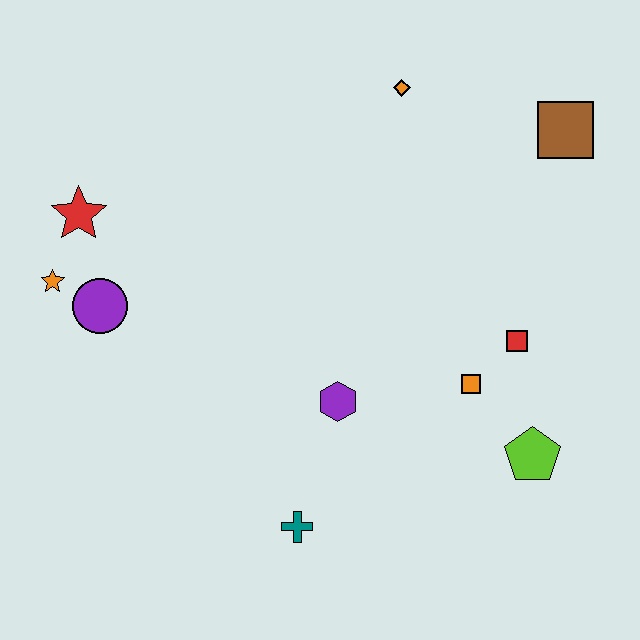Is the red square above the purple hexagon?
Yes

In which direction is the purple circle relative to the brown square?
The purple circle is to the left of the brown square.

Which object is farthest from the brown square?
The orange star is farthest from the brown square.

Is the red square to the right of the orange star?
Yes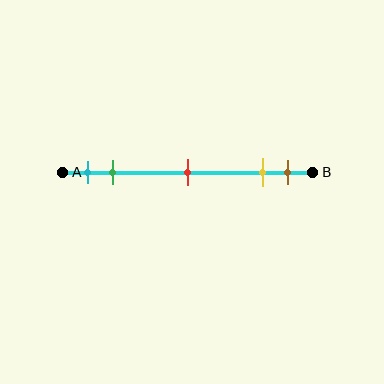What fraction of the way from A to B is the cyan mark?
The cyan mark is approximately 10% (0.1) of the way from A to B.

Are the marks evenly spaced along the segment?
No, the marks are not evenly spaced.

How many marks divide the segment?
There are 5 marks dividing the segment.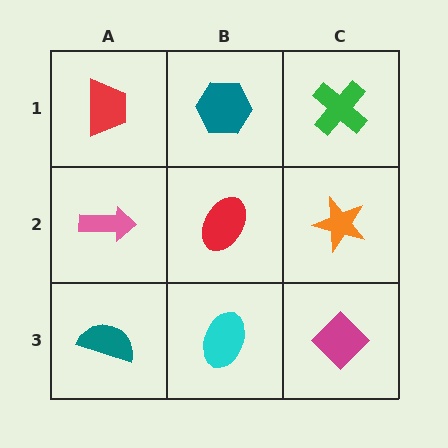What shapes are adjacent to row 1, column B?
A red ellipse (row 2, column B), a red trapezoid (row 1, column A), a green cross (row 1, column C).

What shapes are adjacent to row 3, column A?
A pink arrow (row 2, column A), a cyan ellipse (row 3, column B).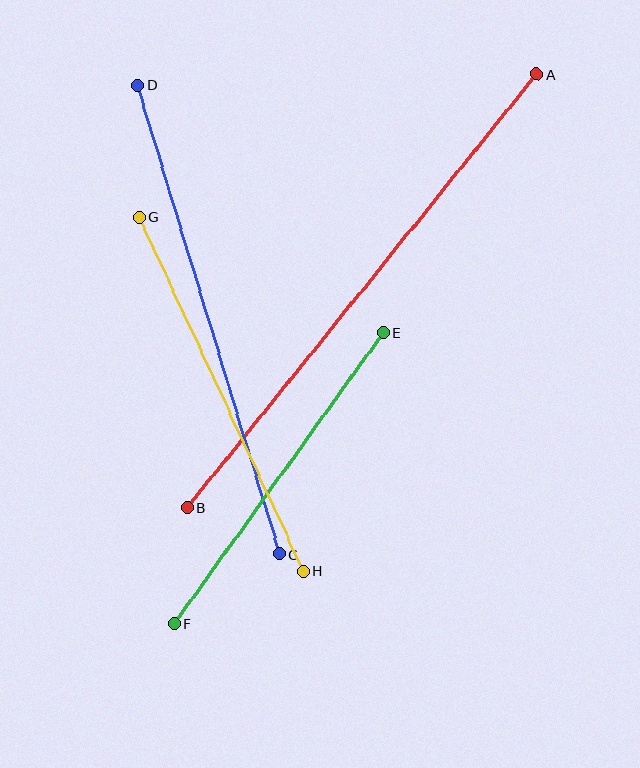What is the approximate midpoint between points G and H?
The midpoint is at approximately (221, 394) pixels.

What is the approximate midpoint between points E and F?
The midpoint is at approximately (279, 478) pixels.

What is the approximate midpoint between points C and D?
The midpoint is at approximately (208, 320) pixels.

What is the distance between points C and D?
The distance is approximately 490 pixels.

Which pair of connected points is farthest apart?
Points A and B are farthest apart.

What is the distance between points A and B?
The distance is approximately 556 pixels.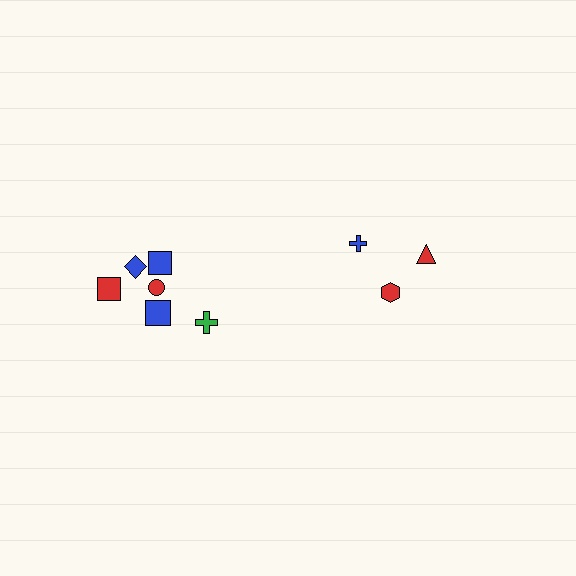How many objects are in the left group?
There are 6 objects.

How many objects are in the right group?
There are 3 objects.